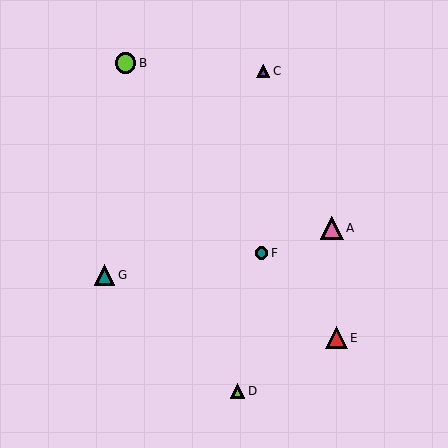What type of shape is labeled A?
Shape A is a pink triangle.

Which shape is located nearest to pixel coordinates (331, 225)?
The pink triangle (labeled A) at (332, 228) is nearest to that location.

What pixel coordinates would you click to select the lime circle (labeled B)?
Click at (125, 63) to select the lime circle B.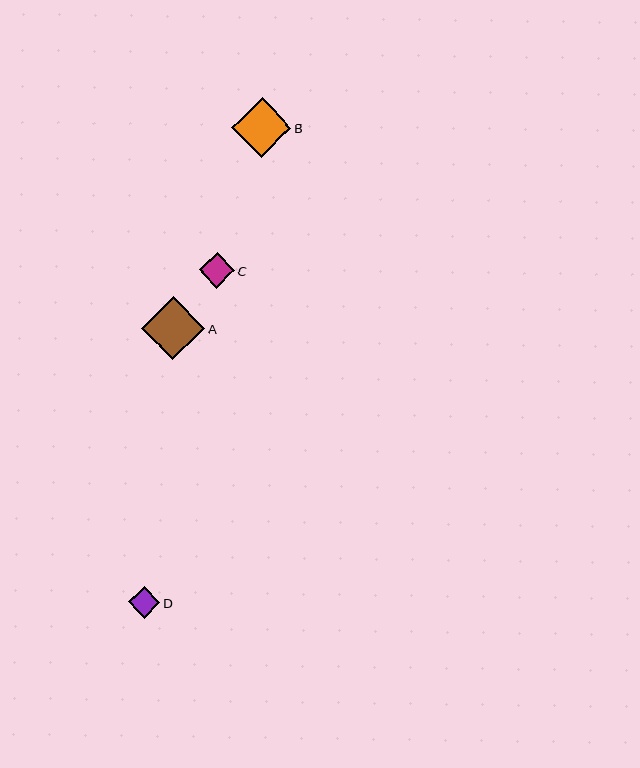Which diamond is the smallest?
Diamond D is the smallest with a size of approximately 32 pixels.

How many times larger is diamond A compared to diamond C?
Diamond A is approximately 1.8 times the size of diamond C.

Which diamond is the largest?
Diamond A is the largest with a size of approximately 63 pixels.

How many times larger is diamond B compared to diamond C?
Diamond B is approximately 1.7 times the size of diamond C.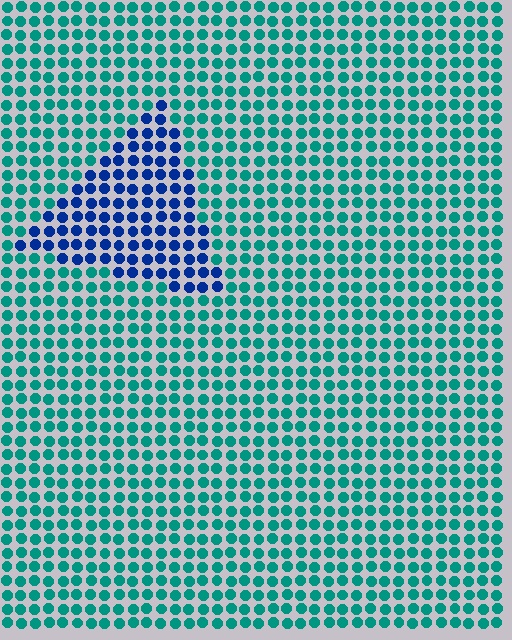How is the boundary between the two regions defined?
The boundary is defined purely by a slight shift in hue (about 51 degrees). Spacing, size, and orientation are identical on both sides.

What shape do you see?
I see a triangle.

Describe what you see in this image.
The image is filled with small teal elements in a uniform arrangement. A triangle-shaped region is visible where the elements are tinted to a slightly different hue, forming a subtle color boundary.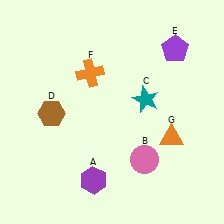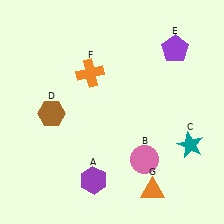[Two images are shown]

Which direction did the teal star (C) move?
The teal star (C) moved down.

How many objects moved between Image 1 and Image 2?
2 objects moved between the two images.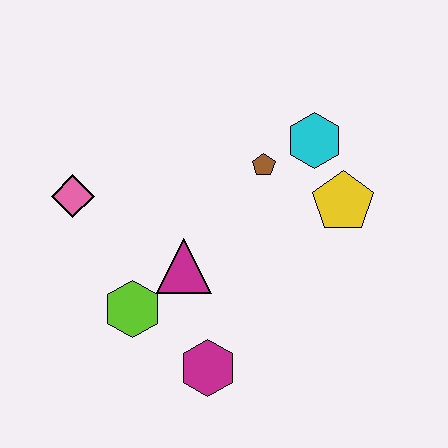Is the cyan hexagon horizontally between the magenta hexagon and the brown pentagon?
No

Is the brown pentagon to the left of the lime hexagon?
No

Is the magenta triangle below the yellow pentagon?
Yes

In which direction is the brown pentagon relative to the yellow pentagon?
The brown pentagon is to the left of the yellow pentagon.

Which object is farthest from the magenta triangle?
The cyan hexagon is farthest from the magenta triangle.